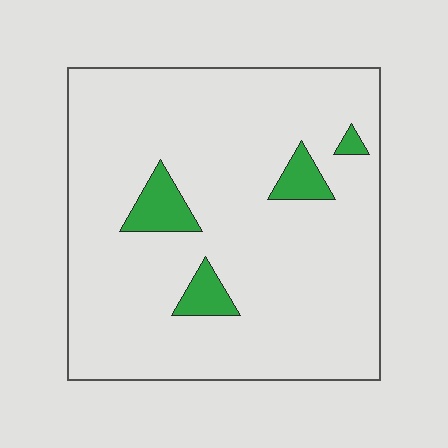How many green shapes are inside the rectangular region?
4.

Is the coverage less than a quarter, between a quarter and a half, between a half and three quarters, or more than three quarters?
Less than a quarter.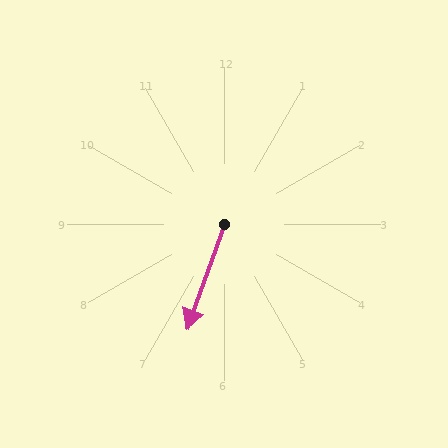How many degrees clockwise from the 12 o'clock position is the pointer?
Approximately 200 degrees.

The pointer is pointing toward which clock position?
Roughly 7 o'clock.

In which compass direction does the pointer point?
South.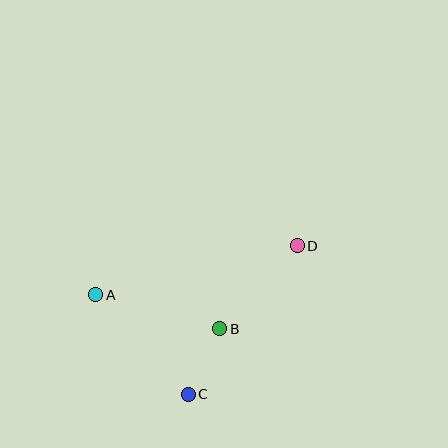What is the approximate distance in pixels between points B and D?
The distance between B and D is approximately 113 pixels.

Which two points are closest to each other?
Points B and C are closest to each other.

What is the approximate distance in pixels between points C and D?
The distance between C and D is approximately 184 pixels.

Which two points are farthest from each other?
Points A and D are farthest from each other.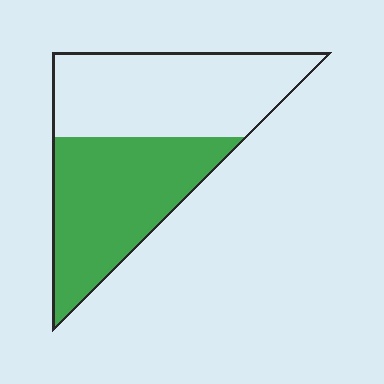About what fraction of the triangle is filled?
About one half (1/2).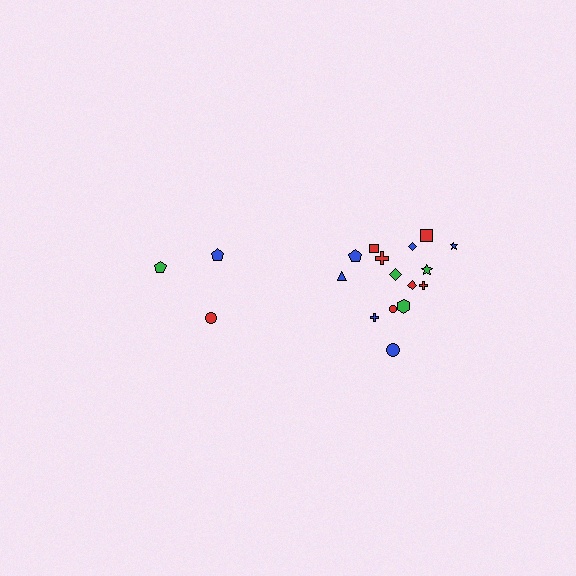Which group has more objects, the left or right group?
The right group.